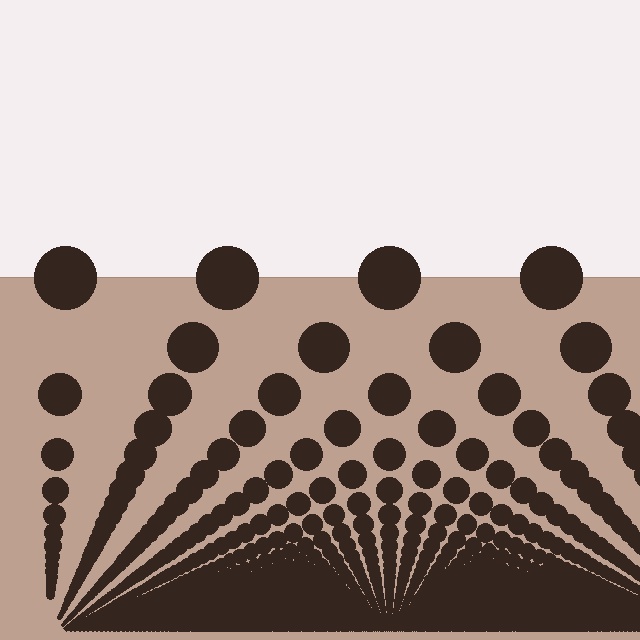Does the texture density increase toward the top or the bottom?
Density increases toward the bottom.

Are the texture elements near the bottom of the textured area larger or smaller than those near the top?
Smaller. The gradient is inverted — elements near the bottom are smaller and denser.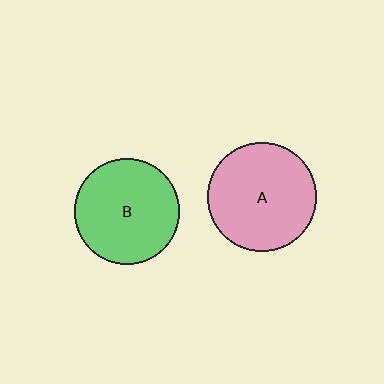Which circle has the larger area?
Circle A (pink).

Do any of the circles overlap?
No, none of the circles overlap.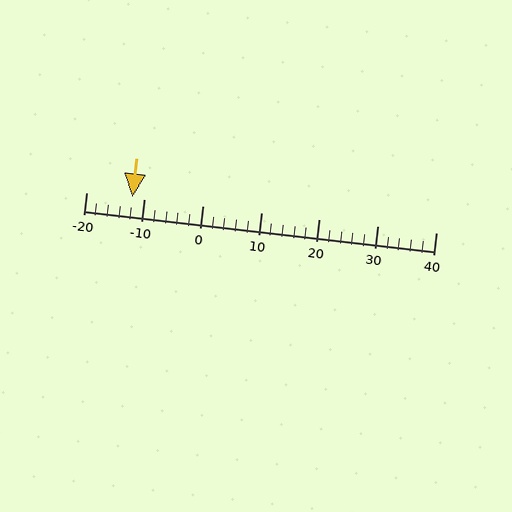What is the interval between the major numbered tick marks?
The major tick marks are spaced 10 units apart.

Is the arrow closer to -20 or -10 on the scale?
The arrow is closer to -10.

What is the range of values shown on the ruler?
The ruler shows values from -20 to 40.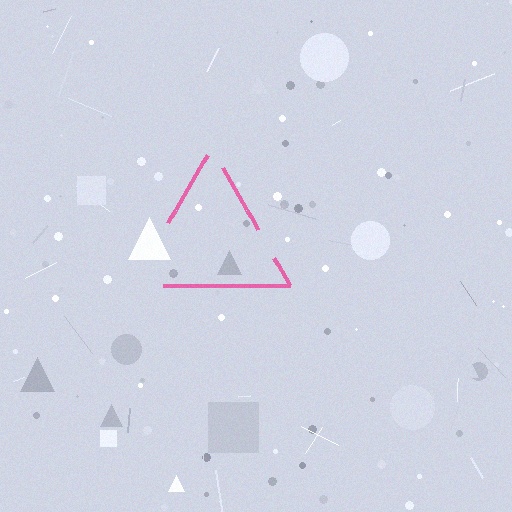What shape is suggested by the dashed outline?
The dashed outline suggests a triangle.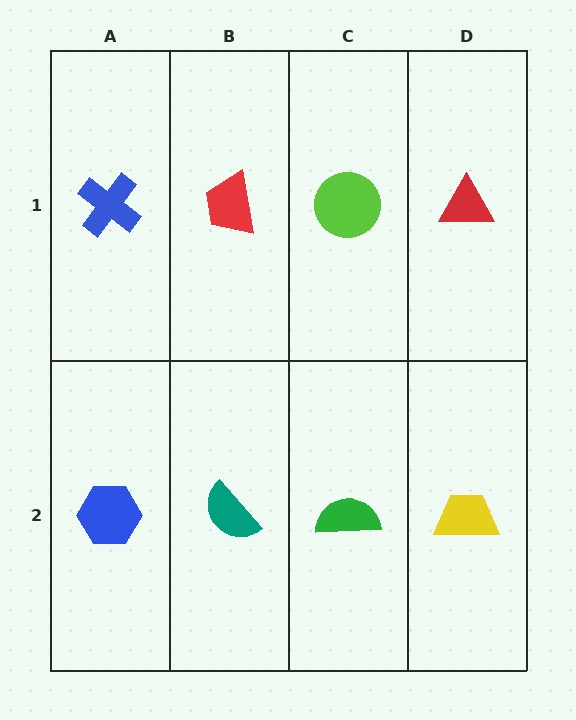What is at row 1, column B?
A red trapezoid.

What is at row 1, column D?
A red triangle.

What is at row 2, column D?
A yellow trapezoid.